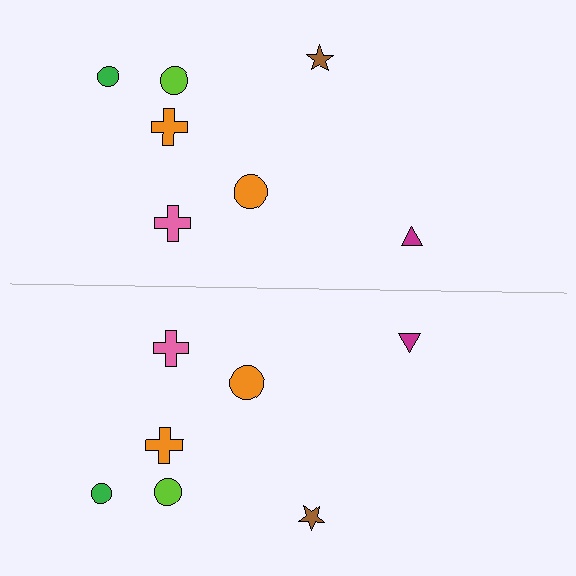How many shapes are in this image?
There are 14 shapes in this image.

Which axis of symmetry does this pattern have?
The pattern has a horizontal axis of symmetry running through the center of the image.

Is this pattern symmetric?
Yes, this pattern has bilateral (reflection) symmetry.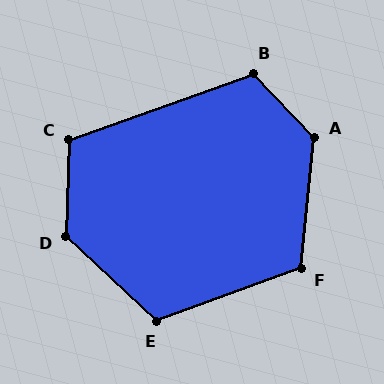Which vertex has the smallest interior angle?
C, at approximately 112 degrees.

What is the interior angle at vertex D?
Approximately 131 degrees (obtuse).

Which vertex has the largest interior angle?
A, at approximately 131 degrees.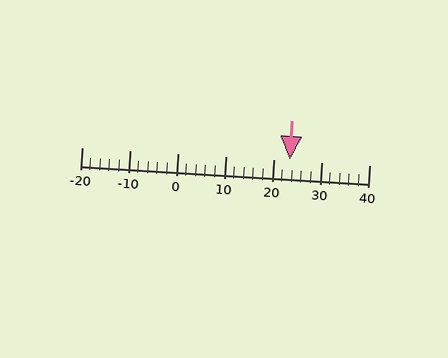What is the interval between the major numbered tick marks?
The major tick marks are spaced 10 units apart.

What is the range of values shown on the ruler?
The ruler shows values from -20 to 40.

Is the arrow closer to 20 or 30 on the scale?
The arrow is closer to 20.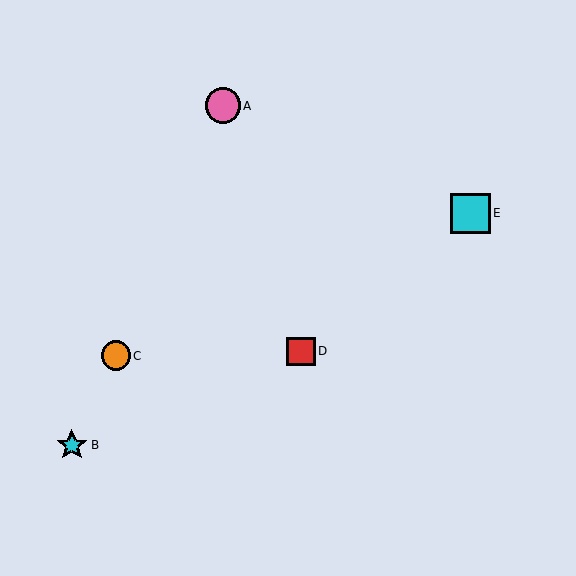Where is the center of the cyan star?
The center of the cyan star is at (72, 445).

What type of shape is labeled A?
Shape A is a pink circle.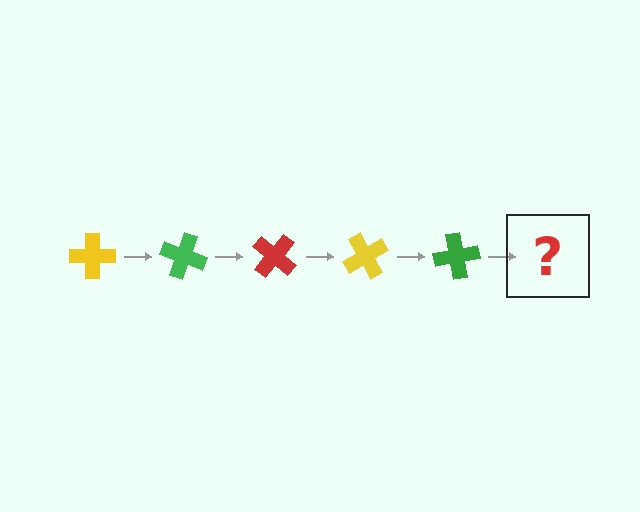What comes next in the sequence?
The next element should be a red cross, rotated 100 degrees from the start.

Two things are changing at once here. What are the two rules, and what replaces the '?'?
The two rules are that it rotates 20 degrees each step and the color cycles through yellow, green, and red. The '?' should be a red cross, rotated 100 degrees from the start.